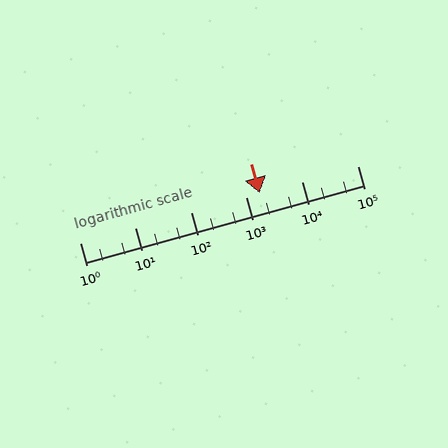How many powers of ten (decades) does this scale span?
The scale spans 5 decades, from 1 to 100000.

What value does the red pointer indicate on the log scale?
The pointer indicates approximately 1700.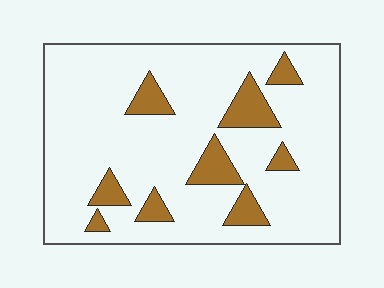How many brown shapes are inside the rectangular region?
9.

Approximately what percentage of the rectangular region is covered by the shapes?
Approximately 15%.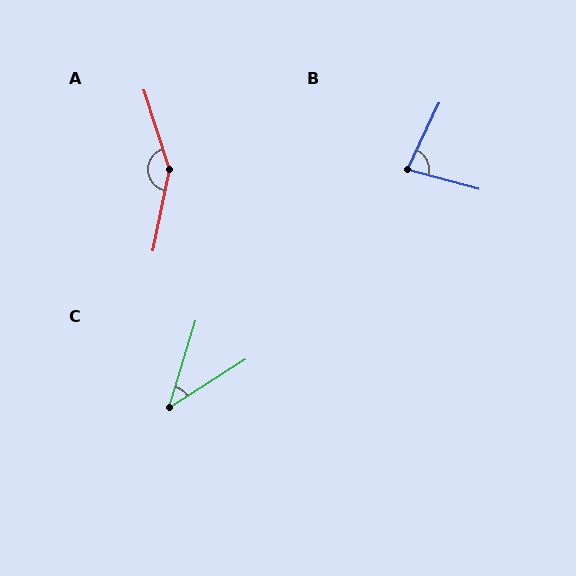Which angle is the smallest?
C, at approximately 40 degrees.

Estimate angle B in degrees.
Approximately 80 degrees.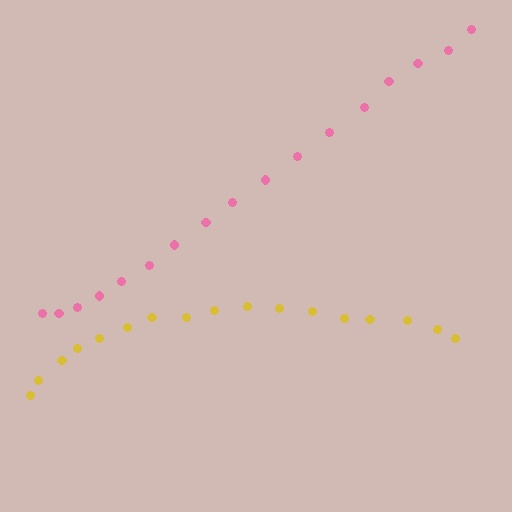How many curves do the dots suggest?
There are 2 distinct paths.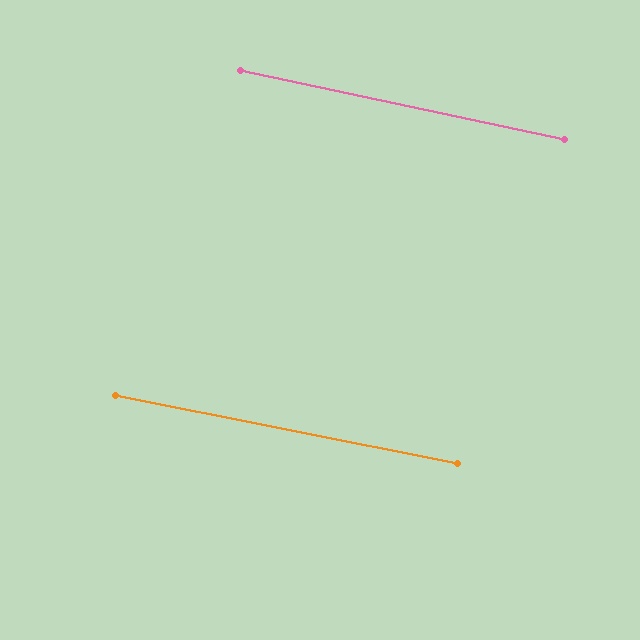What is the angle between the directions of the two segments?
Approximately 1 degree.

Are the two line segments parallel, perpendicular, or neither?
Parallel — their directions differ by only 0.6°.